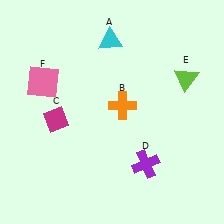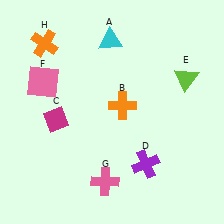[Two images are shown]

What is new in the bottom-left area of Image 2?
A pink cross (G) was added in the bottom-left area of Image 2.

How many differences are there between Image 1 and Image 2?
There are 2 differences between the two images.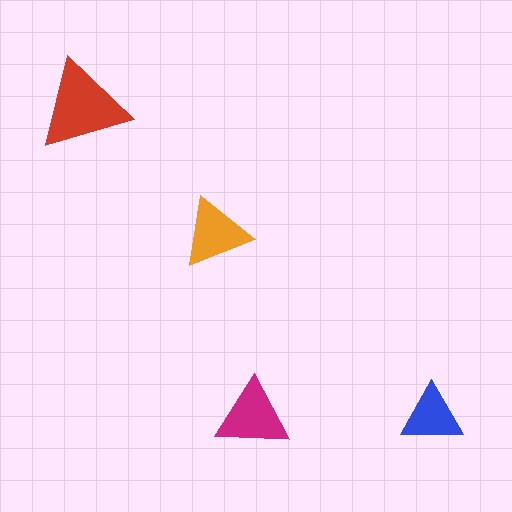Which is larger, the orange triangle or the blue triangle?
The orange one.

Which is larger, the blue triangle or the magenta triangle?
The magenta one.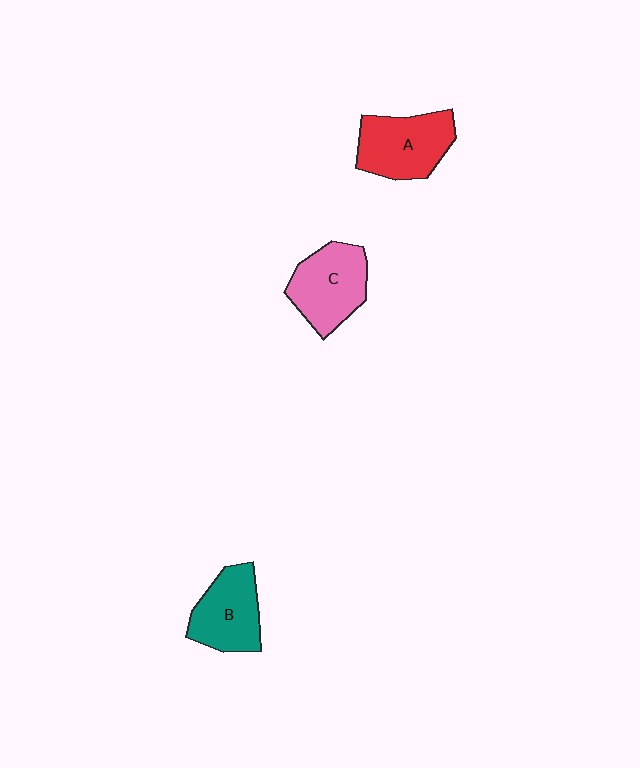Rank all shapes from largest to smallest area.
From largest to smallest: A (red), C (pink), B (teal).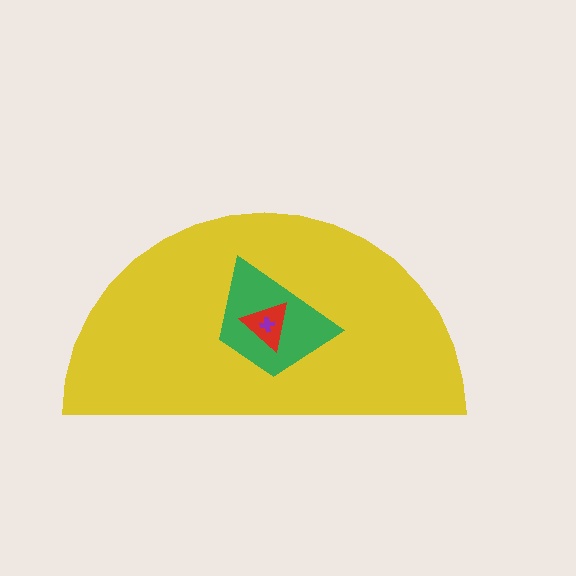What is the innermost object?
The purple cross.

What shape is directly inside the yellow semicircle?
The green trapezoid.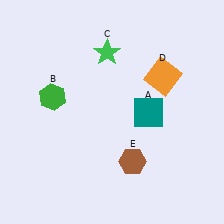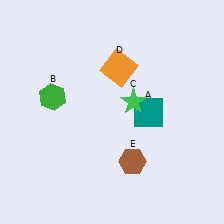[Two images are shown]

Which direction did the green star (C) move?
The green star (C) moved down.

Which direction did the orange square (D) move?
The orange square (D) moved left.